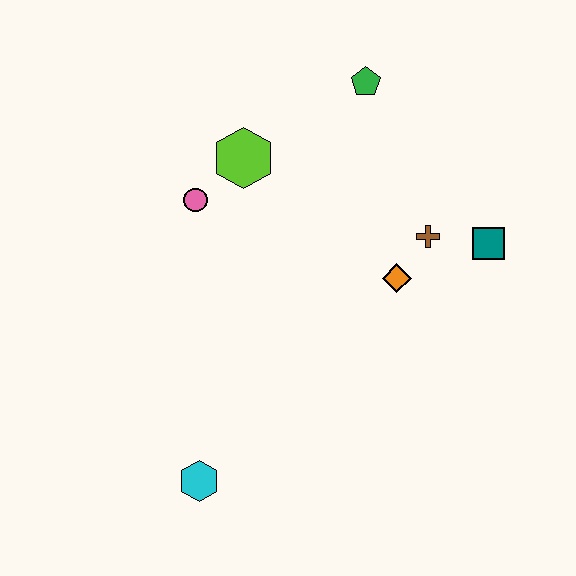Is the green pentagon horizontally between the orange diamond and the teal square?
No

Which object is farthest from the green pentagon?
The cyan hexagon is farthest from the green pentagon.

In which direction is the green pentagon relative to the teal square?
The green pentagon is above the teal square.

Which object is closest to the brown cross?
The orange diamond is closest to the brown cross.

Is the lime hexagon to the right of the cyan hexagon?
Yes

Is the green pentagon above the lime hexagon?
Yes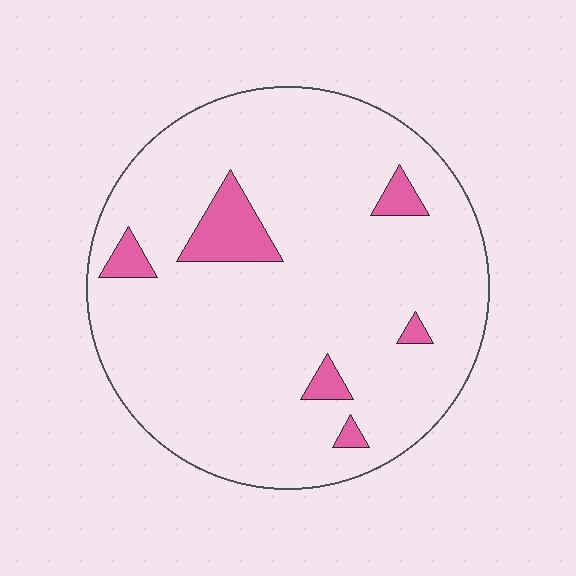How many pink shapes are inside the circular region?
6.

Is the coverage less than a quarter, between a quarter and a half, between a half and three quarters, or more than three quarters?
Less than a quarter.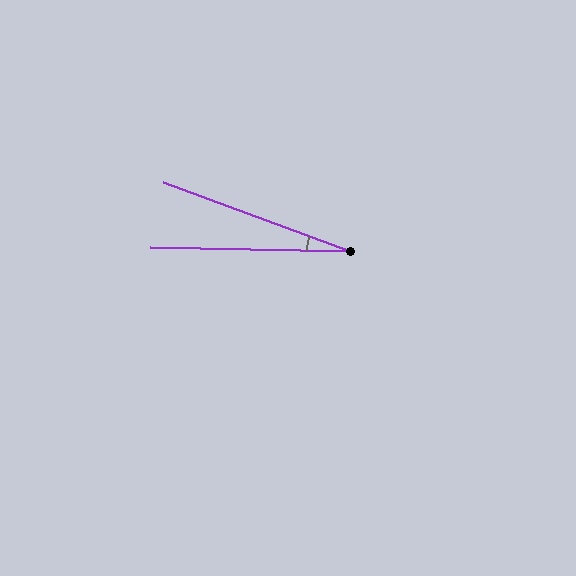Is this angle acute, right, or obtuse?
It is acute.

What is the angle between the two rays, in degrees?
Approximately 19 degrees.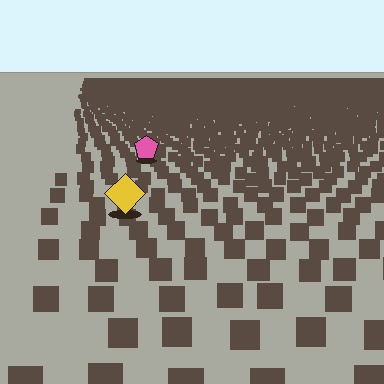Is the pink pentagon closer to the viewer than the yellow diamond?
No. The yellow diamond is closer — you can tell from the texture gradient: the ground texture is coarser near it.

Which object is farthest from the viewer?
The pink pentagon is farthest from the viewer. It appears smaller and the ground texture around it is denser.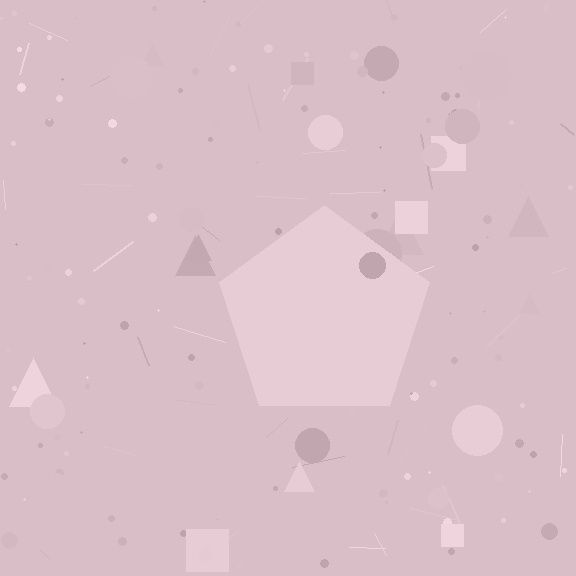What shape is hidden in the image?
A pentagon is hidden in the image.